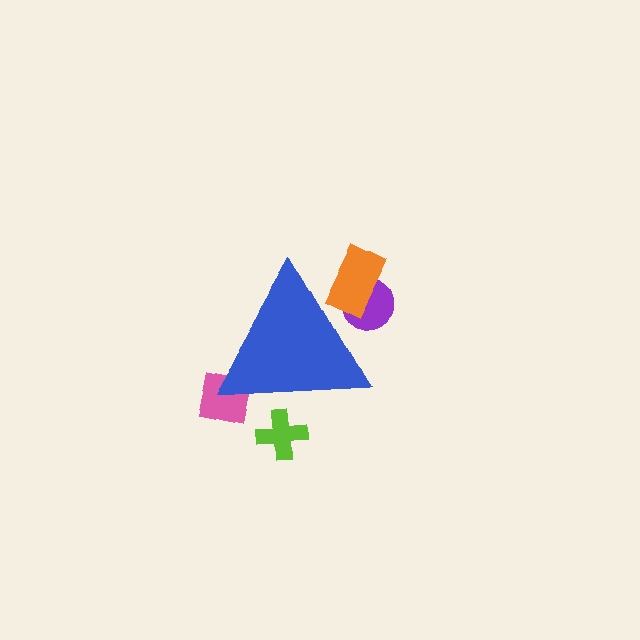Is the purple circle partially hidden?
Yes, the purple circle is partially hidden behind the blue triangle.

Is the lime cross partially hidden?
Yes, the lime cross is partially hidden behind the blue triangle.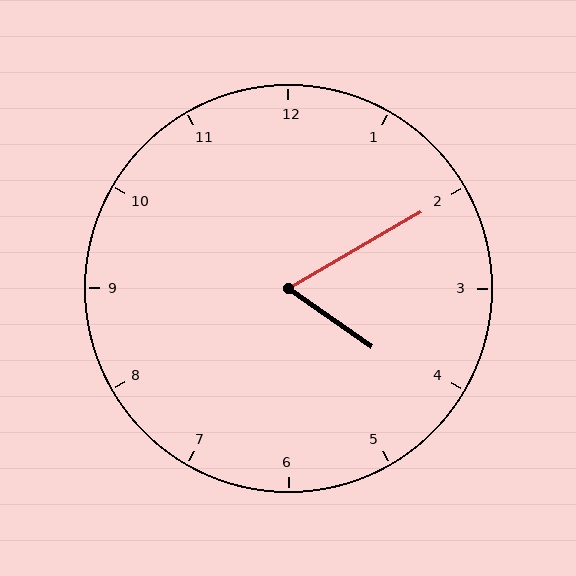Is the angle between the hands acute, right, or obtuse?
It is acute.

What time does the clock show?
4:10.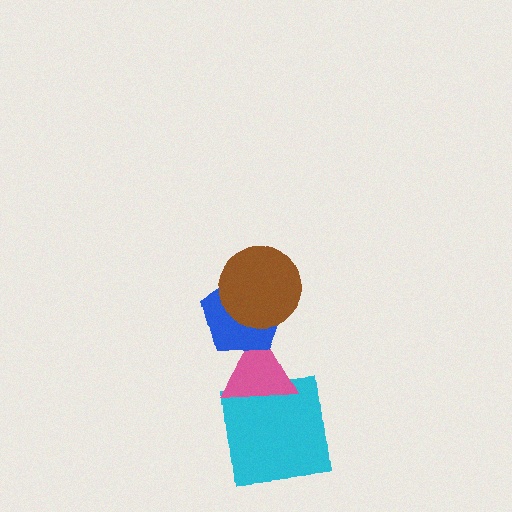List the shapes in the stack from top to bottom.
From top to bottom: the brown circle, the blue pentagon, the pink triangle, the cyan square.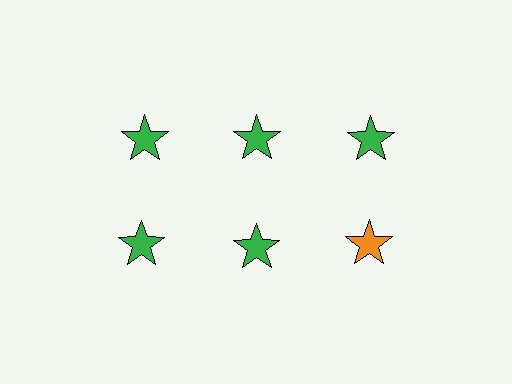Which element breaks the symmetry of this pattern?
The orange star in the second row, center column breaks the symmetry. All other shapes are green stars.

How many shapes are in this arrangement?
There are 6 shapes arranged in a grid pattern.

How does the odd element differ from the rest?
It has a different color: orange instead of green.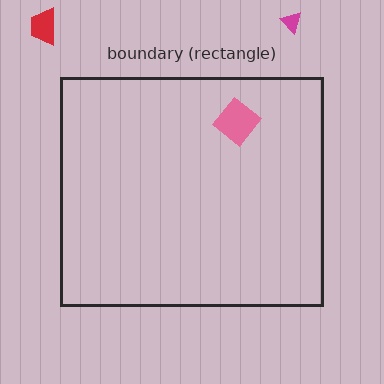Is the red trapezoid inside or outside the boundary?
Outside.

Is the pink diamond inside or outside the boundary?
Inside.